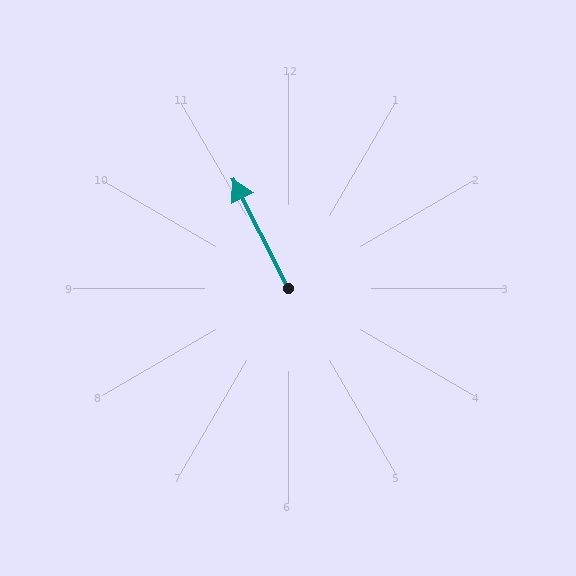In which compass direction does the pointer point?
Northwest.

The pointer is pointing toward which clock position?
Roughly 11 o'clock.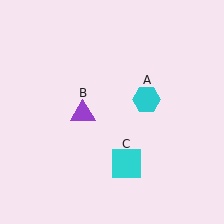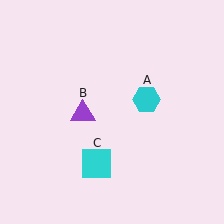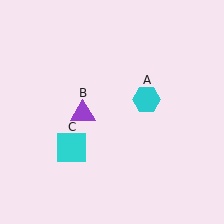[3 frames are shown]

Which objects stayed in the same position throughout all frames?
Cyan hexagon (object A) and purple triangle (object B) remained stationary.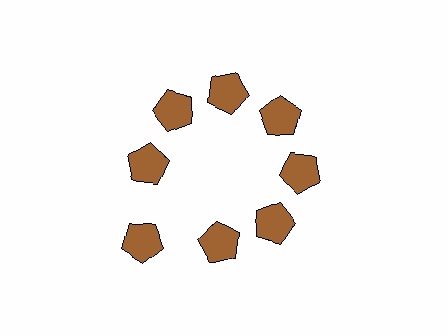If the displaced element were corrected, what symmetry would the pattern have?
It would have 8-fold rotational symmetry — the pattern would map onto itself every 45 degrees.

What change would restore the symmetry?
The symmetry would be restored by moving it inward, back onto the ring so that all 8 pentagons sit at equal angles and equal distance from the center.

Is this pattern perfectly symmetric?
No. The 8 brown pentagons are arranged in a ring, but one element near the 8 o'clock position is pushed outward from the center, breaking the 8-fold rotational symmetry.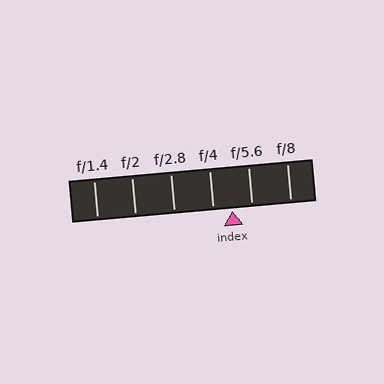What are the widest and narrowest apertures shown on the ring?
The widest aperture shown is f/1.4 and the narrowest is f/8.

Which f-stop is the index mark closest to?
The index mark is closest to f/5.6.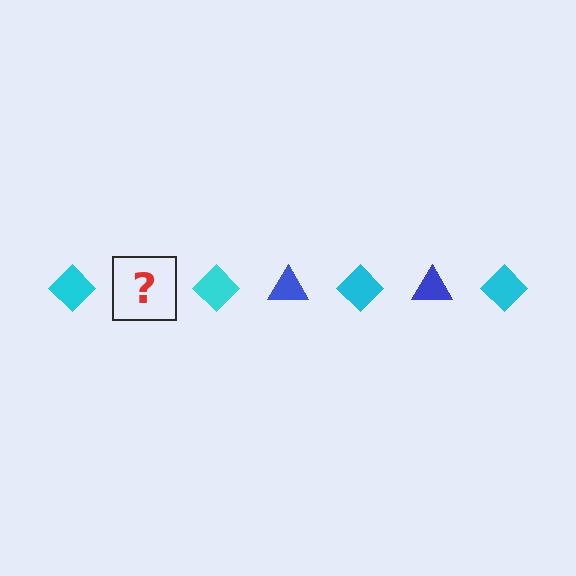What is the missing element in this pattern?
The missing element is a blue triangle.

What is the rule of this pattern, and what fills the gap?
The rule is that the pattern alternates between cyan diamond and blue triangle. The gap should be filled with a blue triangle.